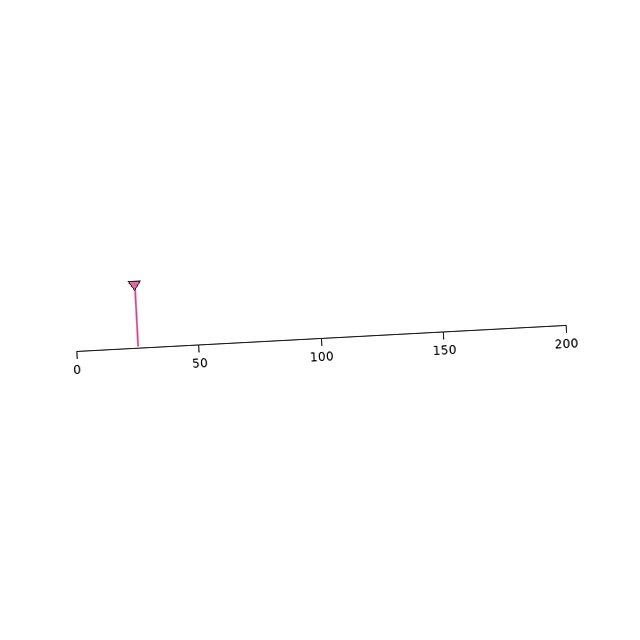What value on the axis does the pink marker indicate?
The marker indicates approximately 25.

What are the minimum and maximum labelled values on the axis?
The axis runs from 0 to 200.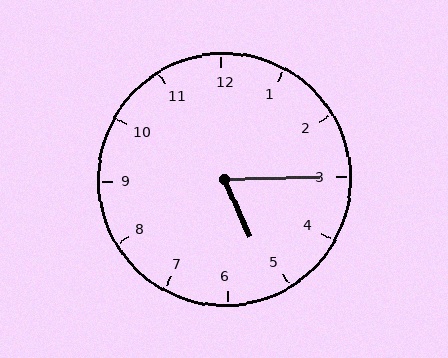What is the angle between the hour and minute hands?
Approximately 68 degrees.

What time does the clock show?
5:15.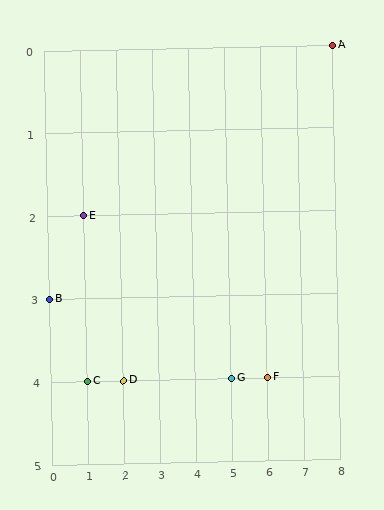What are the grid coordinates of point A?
Point A is at grid coordinates (8, 0).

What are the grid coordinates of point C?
Point C is at grid coordinates (1, 4).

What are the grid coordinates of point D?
Point D is at grid coordinates (2, 4).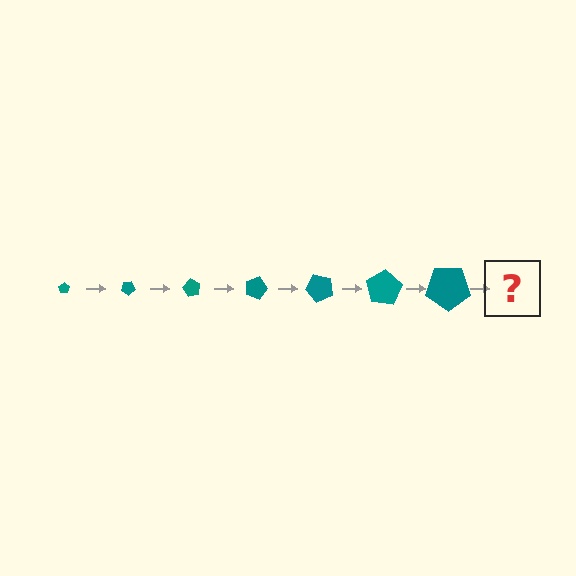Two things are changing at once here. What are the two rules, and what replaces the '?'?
The two rules are that the pentagon grows larger each step and it rotates 30 degrees each step. The '?' should be a pentagon, larger than the previous one and rotated 210 degrees from the start.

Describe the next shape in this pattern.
It should be a pentagon, larger than the previous one and rotated 210 degrees from the start.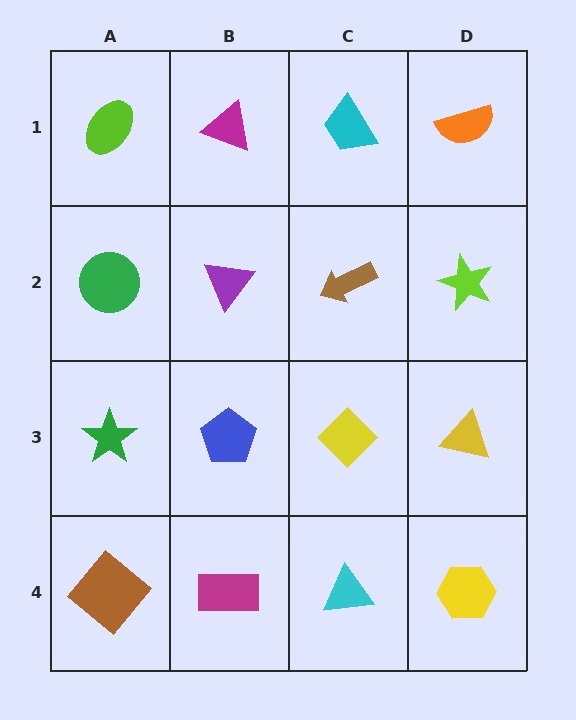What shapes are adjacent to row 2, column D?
An orange semicircle (row 1, column D), a yellow triangle (row 3, column D), a brown arrow (row 2, column C).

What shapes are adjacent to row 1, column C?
A brown arrow (row 2, column C), a magenta triangle (row 1, column B), an orange semicircle (row 1, column D).